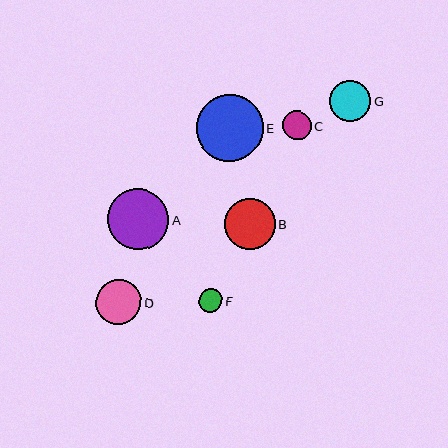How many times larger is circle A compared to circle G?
Circle A is approximately 1.5 times the size of circle G.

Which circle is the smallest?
Circle F is the smallest with a size of approximately 24 pixels.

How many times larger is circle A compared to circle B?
Circle A is approximately 1.2 times the size of circle B.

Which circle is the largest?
Circle E is the largest with a size of approximately 67 pixels.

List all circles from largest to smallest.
From largest to smallest: E, A, B, D, G, C, F.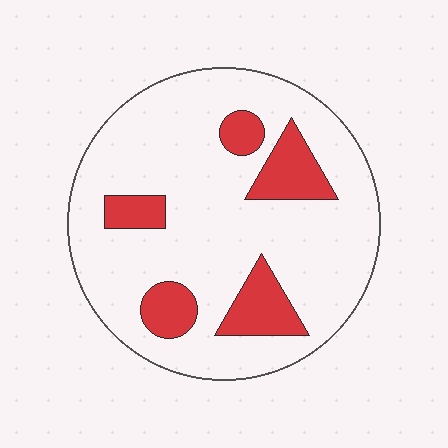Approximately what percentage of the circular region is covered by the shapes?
Approximately 20%.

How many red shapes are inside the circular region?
5.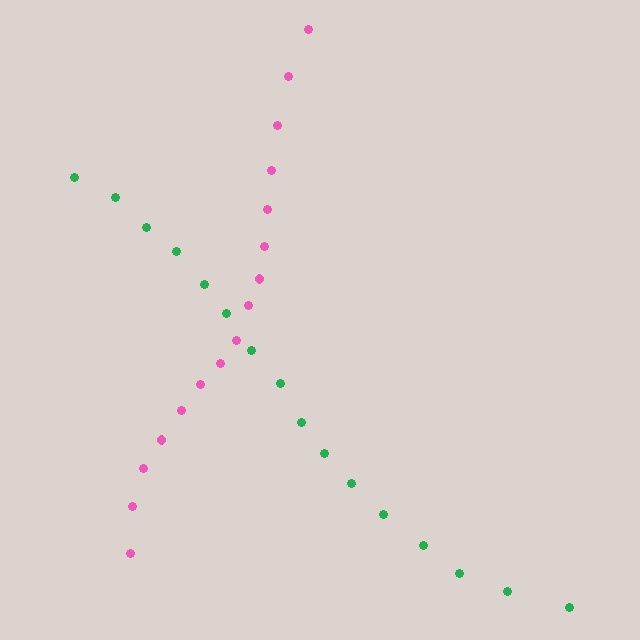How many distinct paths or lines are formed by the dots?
There are 2 distinct paths.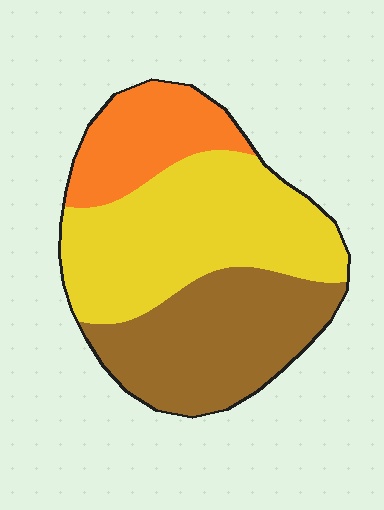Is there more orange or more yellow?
Yellow.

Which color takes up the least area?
Orange, at roughly 20%.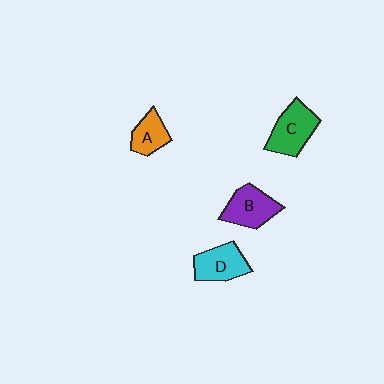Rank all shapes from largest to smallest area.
From largest to smallest: C (green), B (purple), D (cyan), A (orange).